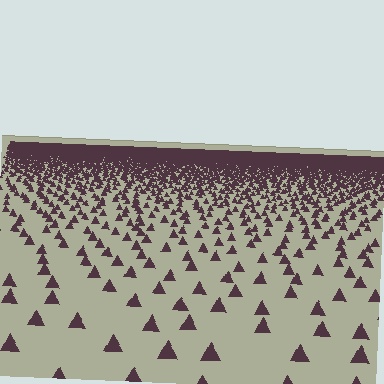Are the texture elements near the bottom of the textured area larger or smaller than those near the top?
Larger. Near the bottom, elements are closer to the viewer and appear at a bigger on-screen size.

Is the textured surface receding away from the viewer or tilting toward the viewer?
The surface is receding away from the viewer. Texture elements get smaller and denser toward the top.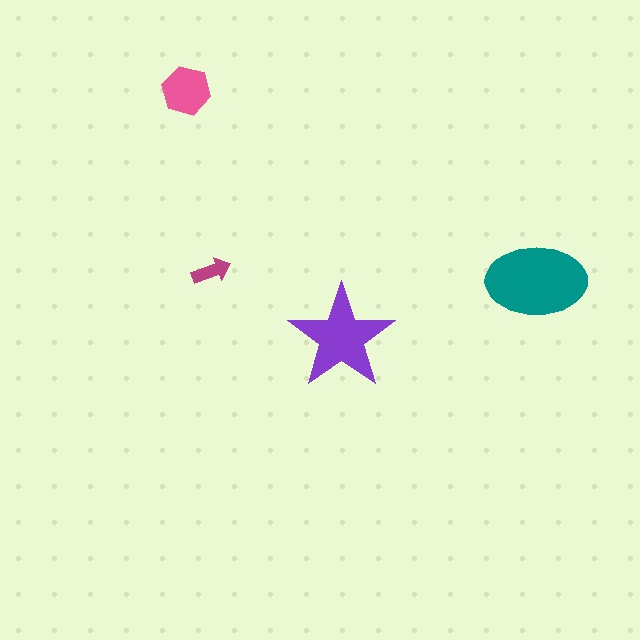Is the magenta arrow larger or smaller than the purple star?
Smaller.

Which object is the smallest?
The magenta arrow.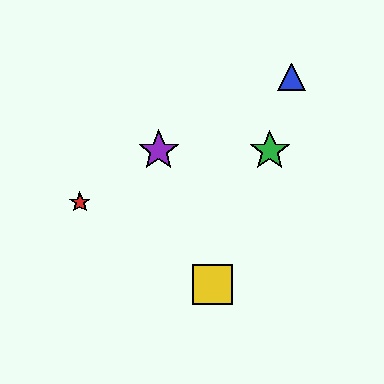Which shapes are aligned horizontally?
The green star, the purple star are aligned horizontally.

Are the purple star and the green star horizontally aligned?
Yes, both are at y≈151.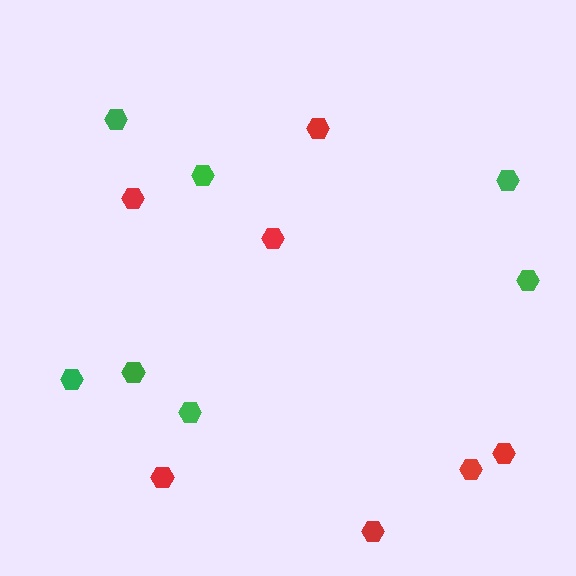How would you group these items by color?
There are 2 groups: one group of red hexagons (7) and one group of green hexagons (7).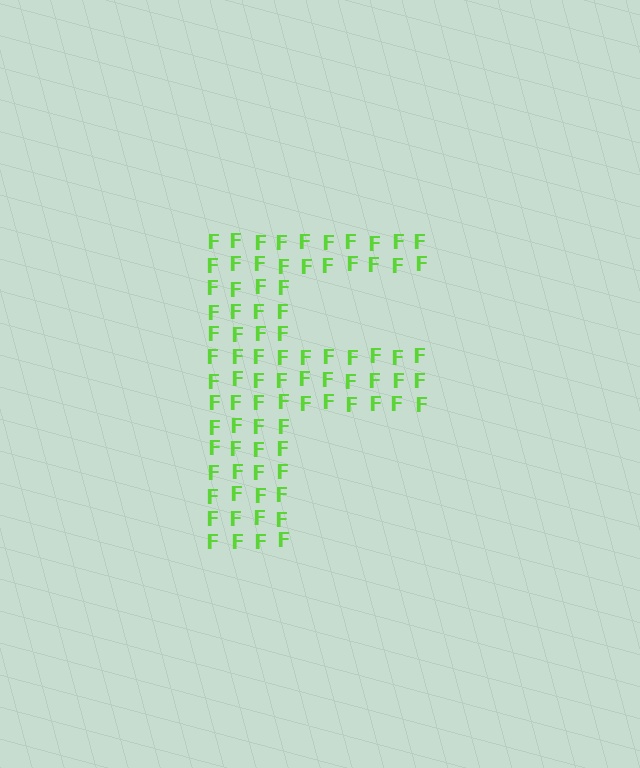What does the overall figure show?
The overall figure shows the letter F.